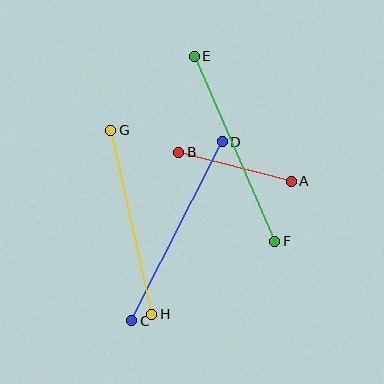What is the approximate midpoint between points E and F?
The midpoint is at approximately (235, 149) pixels.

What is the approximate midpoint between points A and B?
The midpoint is at approximately (235, 167) pixels.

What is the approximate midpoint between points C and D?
The midpoint is at approximately (177, 231) pixels.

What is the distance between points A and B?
The distance is approximately 116 pixels.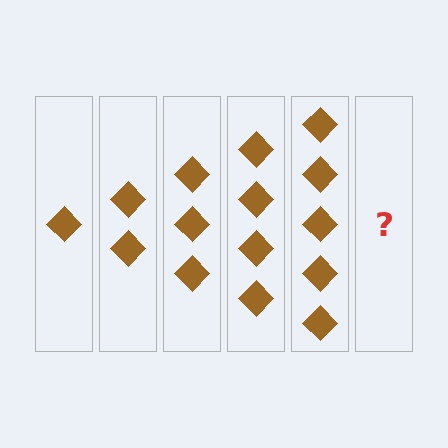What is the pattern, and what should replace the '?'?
The pattern is that each step adds one more diamond. The '?' should be 6 diamonds.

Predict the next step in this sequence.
The next step is 6 diamonds.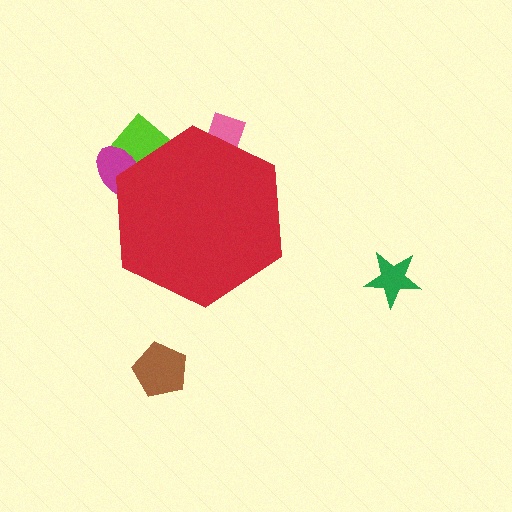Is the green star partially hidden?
No, the green star is fully visible.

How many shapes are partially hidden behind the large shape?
3 shapes are partially hidden.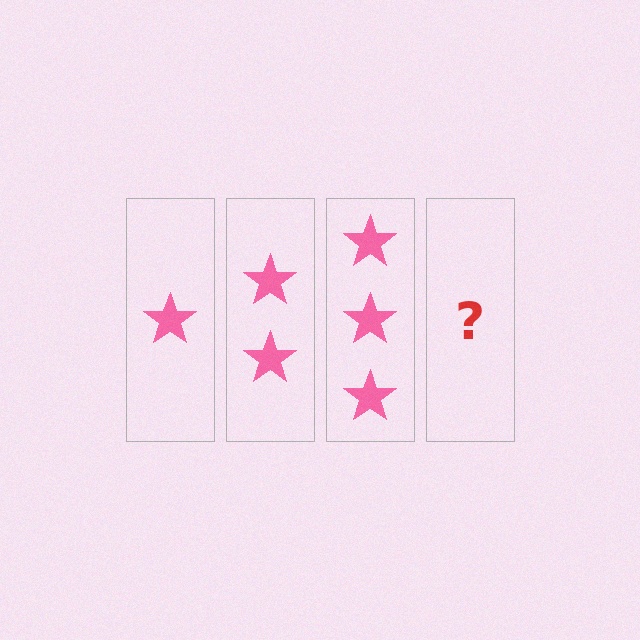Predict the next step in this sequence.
The next step is 4 stars.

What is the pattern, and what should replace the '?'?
The pattern is that each step adds one more star. The '?' should be 4 stars.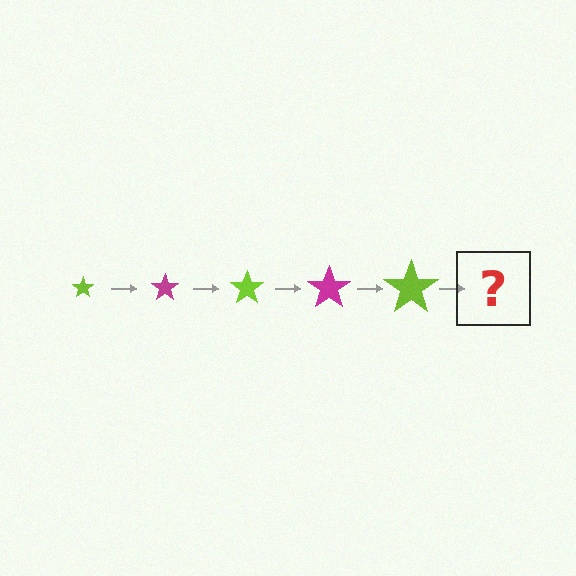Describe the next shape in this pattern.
It should be a magenta star, larger than the previous one.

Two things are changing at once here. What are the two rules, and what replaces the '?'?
The two rules are that the star grows larger each step and the color cycles through lime and magenta. The '?' should be a magenta star, larger than the previous one.